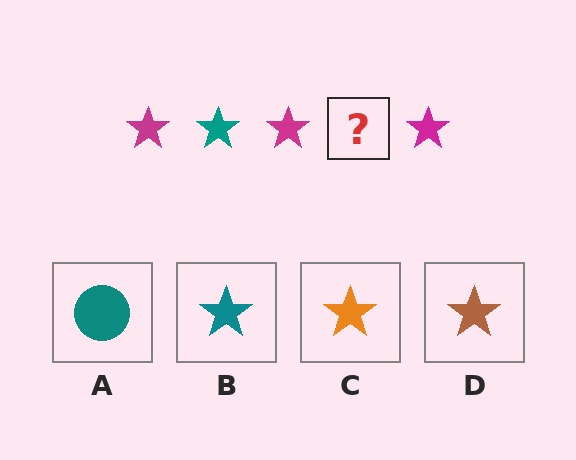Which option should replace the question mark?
Option B.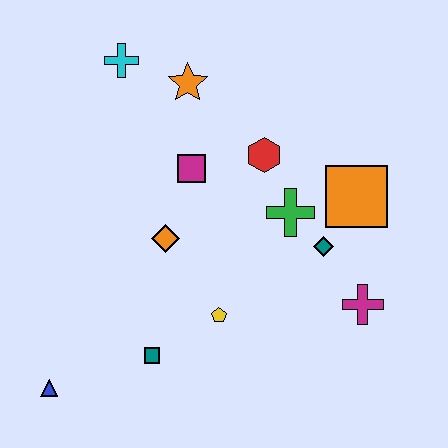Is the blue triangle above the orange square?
No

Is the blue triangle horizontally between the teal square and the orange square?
No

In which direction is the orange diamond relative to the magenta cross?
The orange diamond is to the left of the magenta cross.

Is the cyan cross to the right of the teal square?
No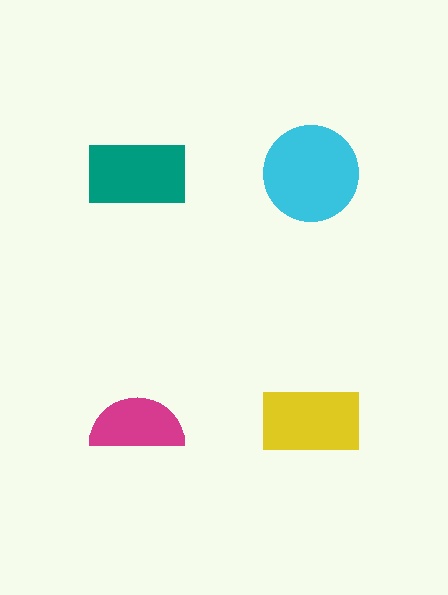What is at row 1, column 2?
A cyan circle.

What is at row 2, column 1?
A magenta semicircle.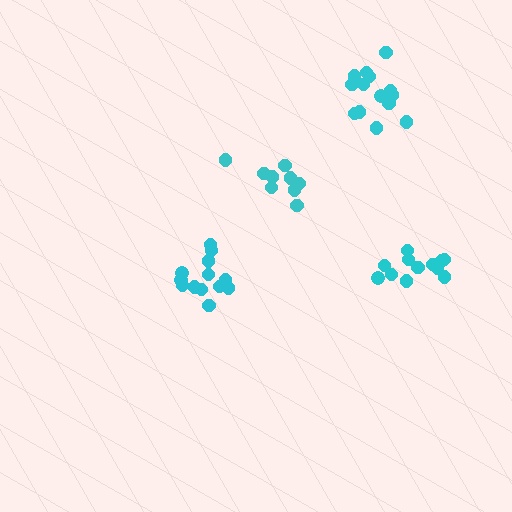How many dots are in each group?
Group 1: 13 dots, Group 2: 10 dots, Group 3: 12 dots, Group 4: 14 dots (49 total).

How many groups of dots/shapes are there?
There are 4 groups.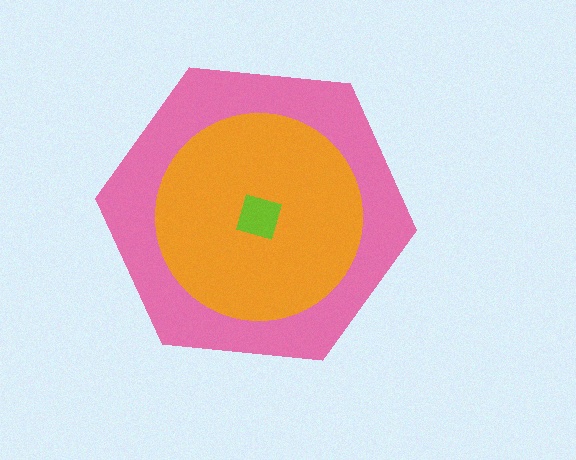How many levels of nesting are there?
3.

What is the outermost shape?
The pink hexagon.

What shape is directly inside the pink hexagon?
The orange circle.